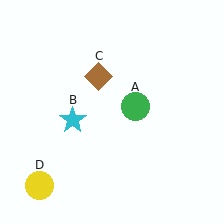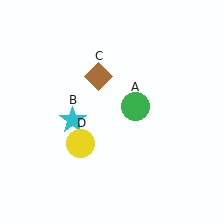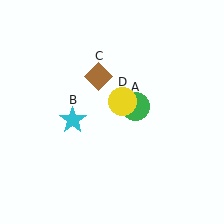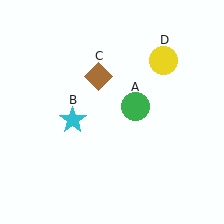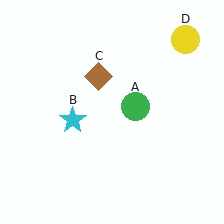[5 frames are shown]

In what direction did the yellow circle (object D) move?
The yellow circle (object D) moved up and to the right.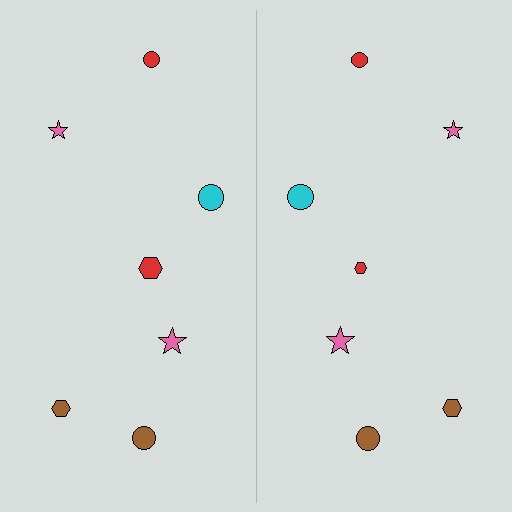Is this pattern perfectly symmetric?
No, the pattern is not perfectly symmetric. The red hexagon on the right side has a different size than its mirror counterpart.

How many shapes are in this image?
There are 14 shapes in this image.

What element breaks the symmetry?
The red hexagon on the right side has a different size than its mirror counterpart.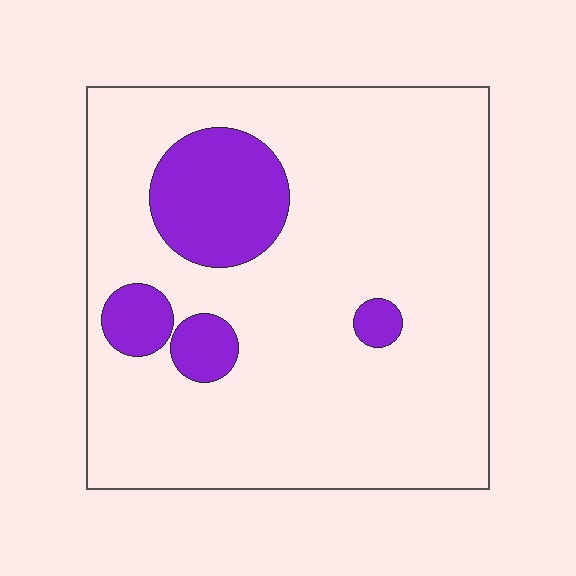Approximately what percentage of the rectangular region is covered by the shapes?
Approximately 15%.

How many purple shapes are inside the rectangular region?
4.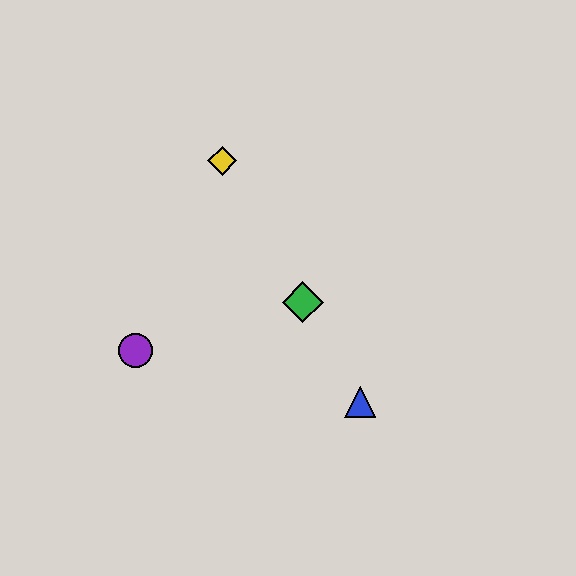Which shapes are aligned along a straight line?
The red triangle, the blue triangle, the green diamond, the yellow diamond are aligned along a straight line.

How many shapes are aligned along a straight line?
4 shapes (the red triangle, the blue triangle, the green diamond, the yellow diamond) are aligned along a straight line.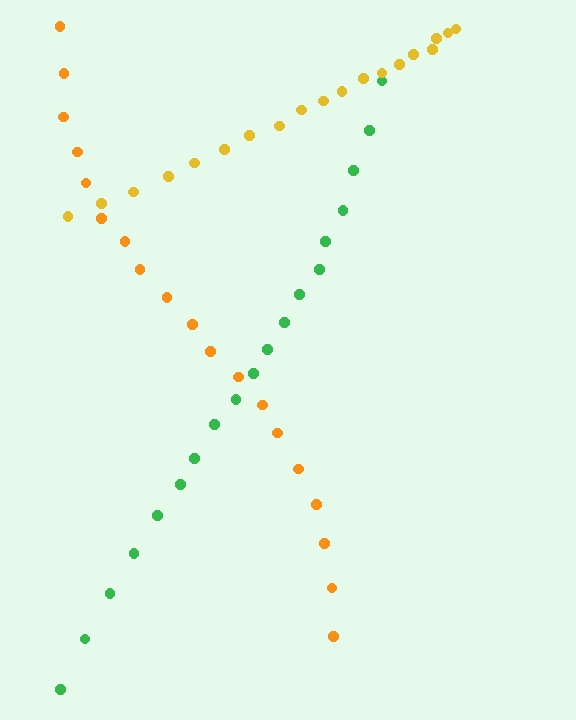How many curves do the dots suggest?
There are 3 distinct paths.